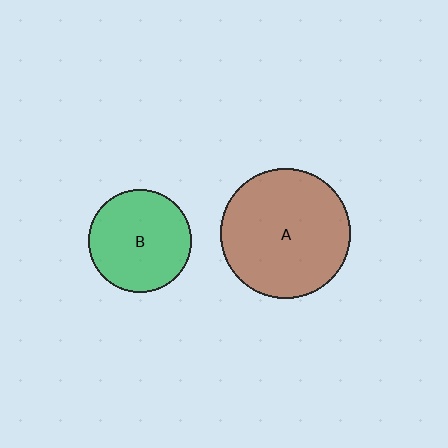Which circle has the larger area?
Circle A (brown).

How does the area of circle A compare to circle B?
Approximately 1.6 times.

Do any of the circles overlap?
No, none of the circles overlap.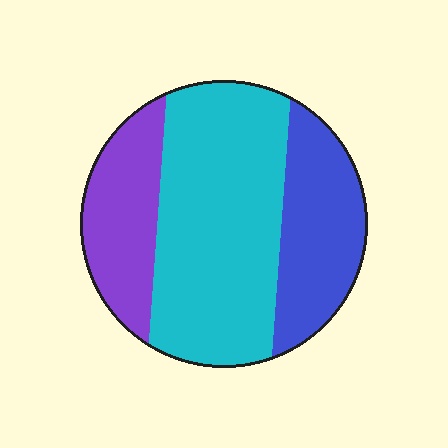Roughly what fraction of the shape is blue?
Blue takes up about one quarter (1/4) of the shape.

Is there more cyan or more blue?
Cyan.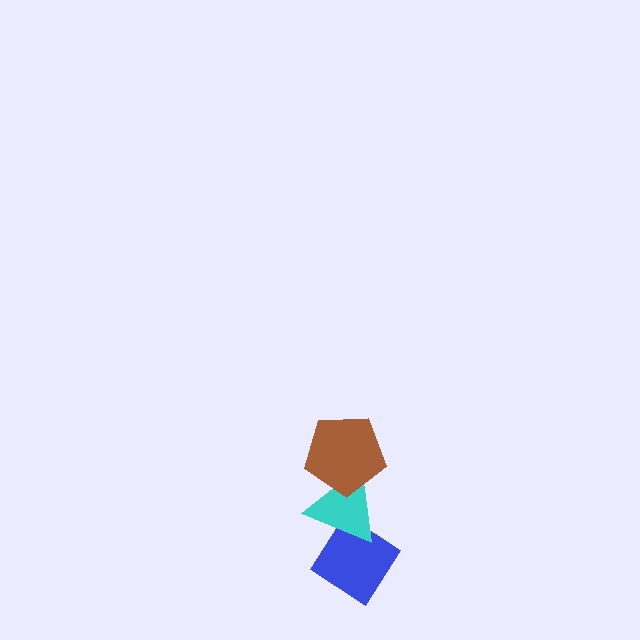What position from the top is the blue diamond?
The blue diamond is 3rd from the top.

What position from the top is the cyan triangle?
The cyan triangle is 2nd from the top.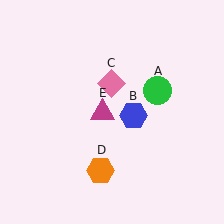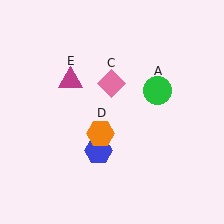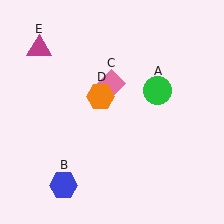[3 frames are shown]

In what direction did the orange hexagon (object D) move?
The orange hexagon (object D) moved up.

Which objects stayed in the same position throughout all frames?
Green circle (object A) and pink diamond (object C) remained stationary.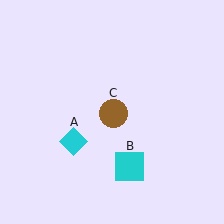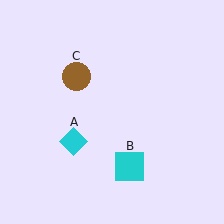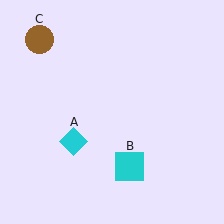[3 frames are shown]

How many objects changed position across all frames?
1 object changed position: brown circle (object C).